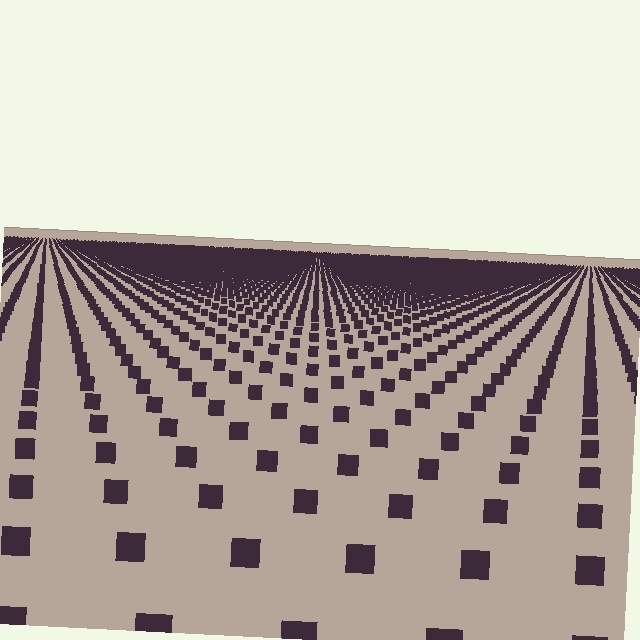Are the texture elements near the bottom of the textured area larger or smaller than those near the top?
Larger. Near the bottom, elements are closer to the viewer and appear at a bigger on-screen size.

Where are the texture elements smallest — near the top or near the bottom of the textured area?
Near the top.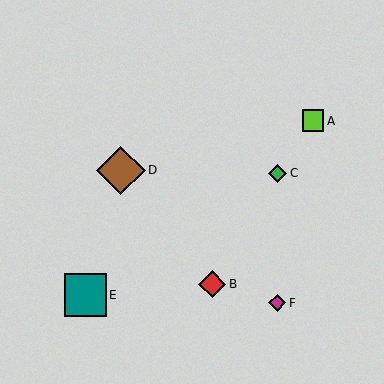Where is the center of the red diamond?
The center of the red diamond is at (212, 284).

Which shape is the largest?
The brown diamond (labeled D) is the largest.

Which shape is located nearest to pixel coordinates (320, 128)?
The lime square (labeled A) at (313, 121) is nearest to that location.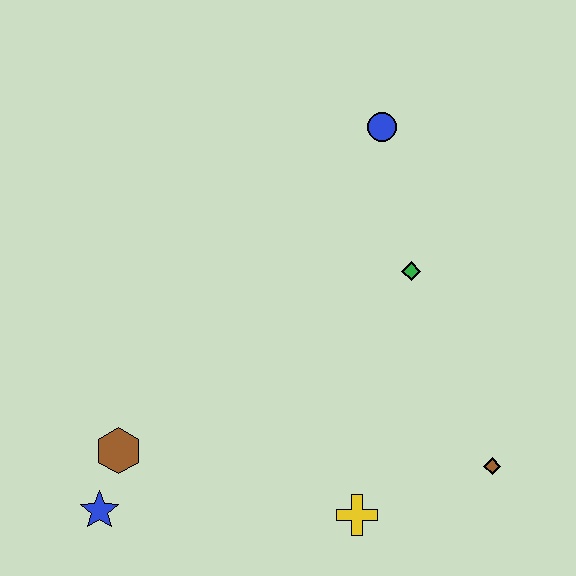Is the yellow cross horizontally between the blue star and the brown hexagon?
No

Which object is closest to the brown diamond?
The yellow cross is closest to the brown diamond.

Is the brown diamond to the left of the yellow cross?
No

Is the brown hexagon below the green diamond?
Yes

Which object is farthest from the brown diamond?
The blue star is farthest from the brown diamond.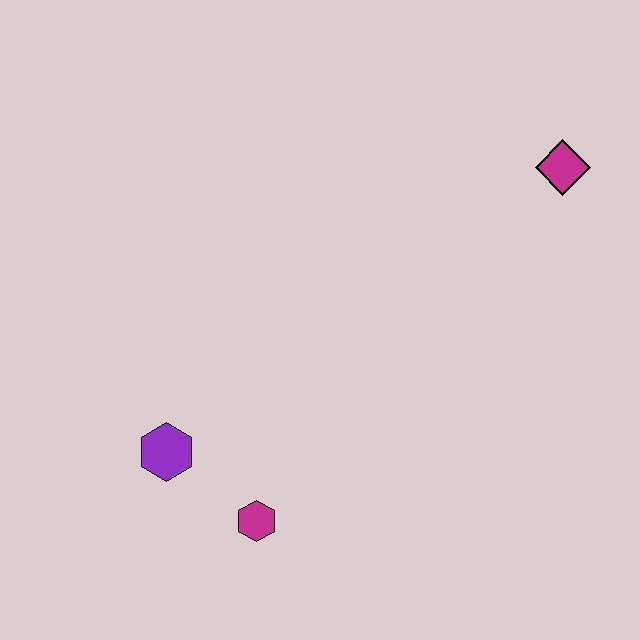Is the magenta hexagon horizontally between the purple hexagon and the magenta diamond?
Yes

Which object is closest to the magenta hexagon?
The purple hexagon is closest to the magenta hexagon.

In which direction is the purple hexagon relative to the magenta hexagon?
The purple hexagon is to the left of the magenta hexagon.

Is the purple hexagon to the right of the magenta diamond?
No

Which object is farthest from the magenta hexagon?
The magenta diamond is farthest from the magenta hexagon.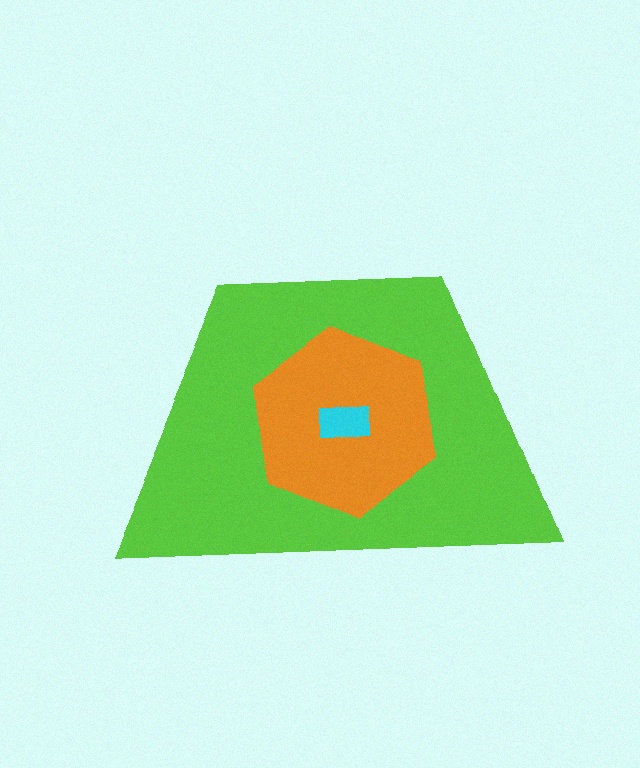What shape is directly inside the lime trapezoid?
The orange hexagon.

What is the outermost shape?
The lime trapezoid.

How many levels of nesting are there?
3.